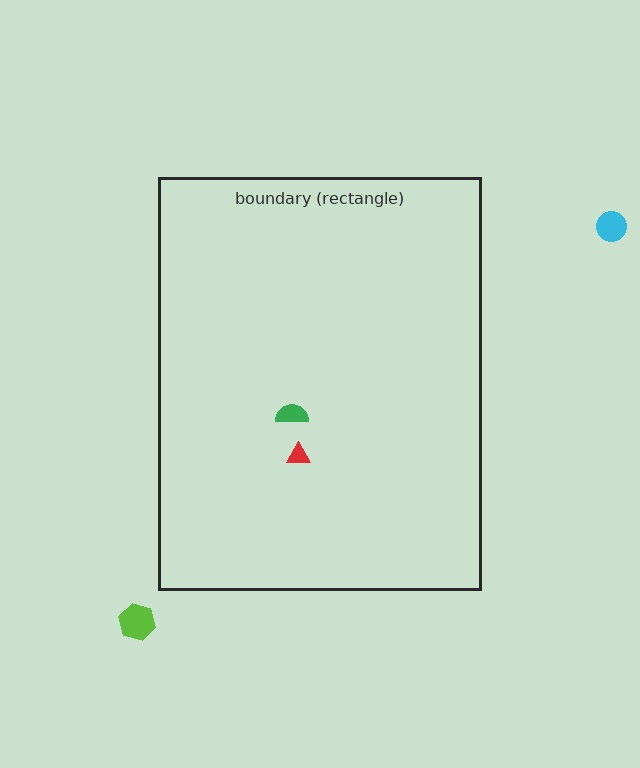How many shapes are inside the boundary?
2 inside, 2 outside.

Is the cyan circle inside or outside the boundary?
Outside.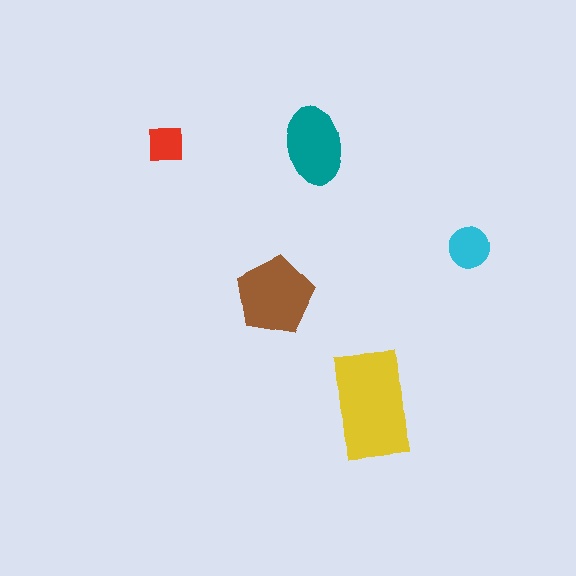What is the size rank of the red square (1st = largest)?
5th.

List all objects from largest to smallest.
The yellow rectangle, the brown pentagon, the teal ellipse, the cyan circle, the red square.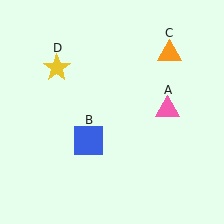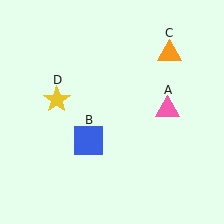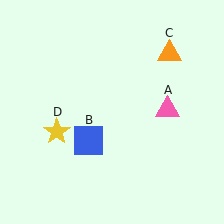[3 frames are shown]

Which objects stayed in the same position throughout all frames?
Pink triangle (object A) and blue square (object B) and orange triangle (object C) remained stationary.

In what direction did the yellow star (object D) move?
The yellow star (object D) moved down.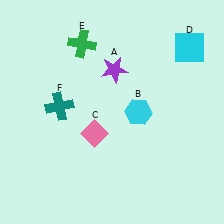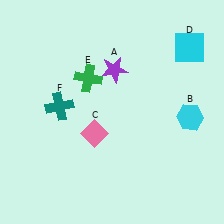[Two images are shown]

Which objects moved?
The objects that moved are: the cyan hexagon (B), the green cross (E).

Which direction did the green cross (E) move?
The green cross (E) moved down.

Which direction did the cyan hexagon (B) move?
The cyan hexagon (B) moved right.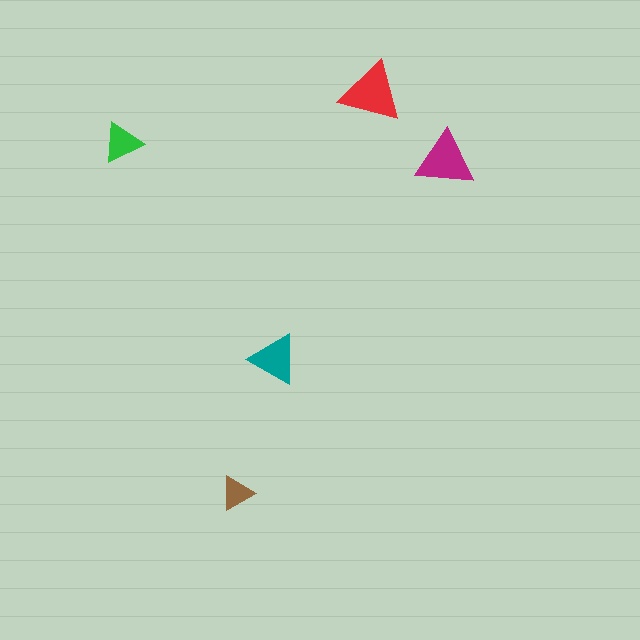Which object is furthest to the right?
The magenta triangle is rightmost.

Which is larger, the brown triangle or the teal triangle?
The teal one.